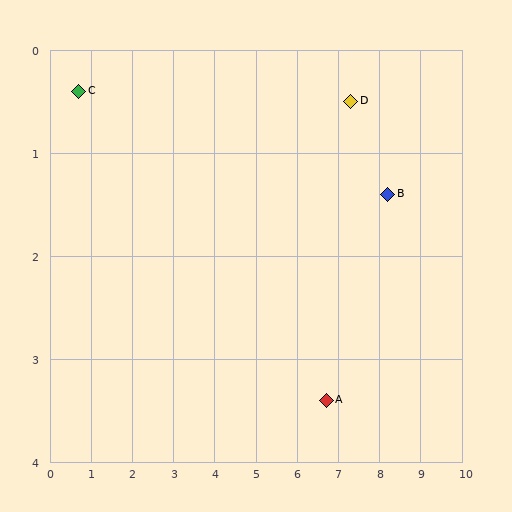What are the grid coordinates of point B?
Point B is at approximately (8.2, 1.4).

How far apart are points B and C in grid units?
Points B and C are about 7.6 grid units apart.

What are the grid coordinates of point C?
Point C is at approximately (0.7, 0.4).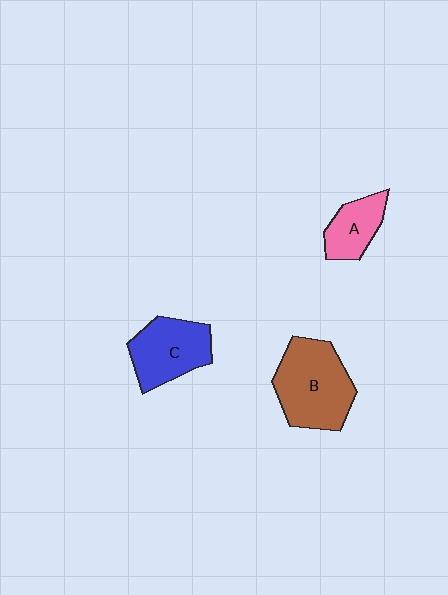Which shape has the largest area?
Shape B (brown).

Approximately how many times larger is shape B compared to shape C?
Approximately 1.3 times.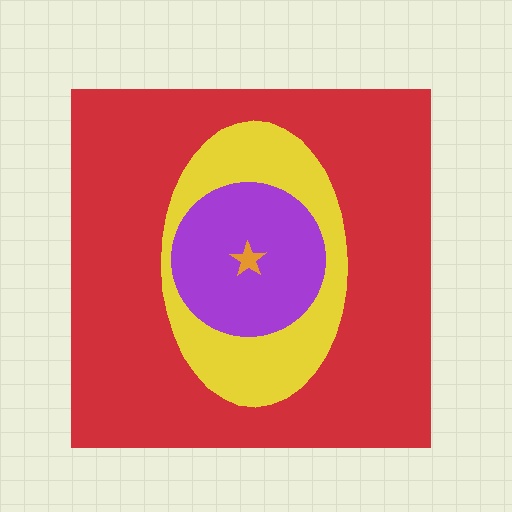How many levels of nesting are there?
4.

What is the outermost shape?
The red square.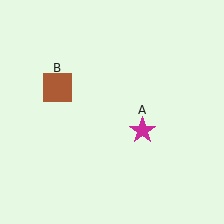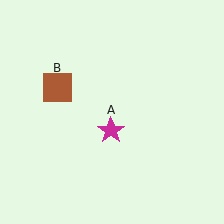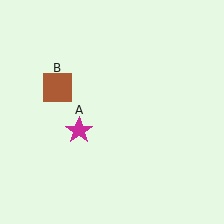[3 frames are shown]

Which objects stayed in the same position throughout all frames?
Brown square (object B) remained stationary.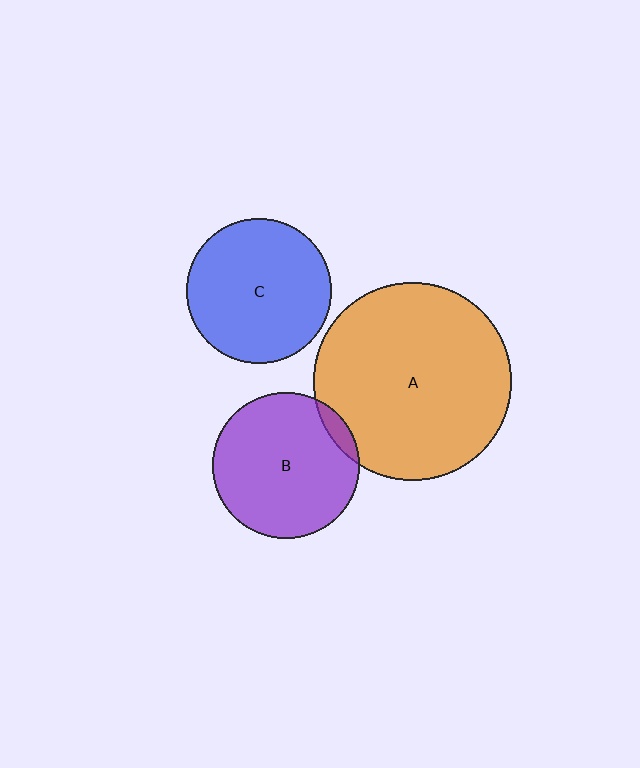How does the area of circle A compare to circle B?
Approximately 1.8 times.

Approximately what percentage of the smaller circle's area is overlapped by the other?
Approximately 5%.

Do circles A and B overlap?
Yes.